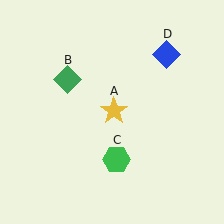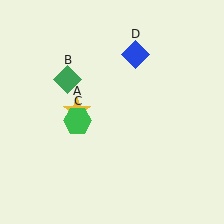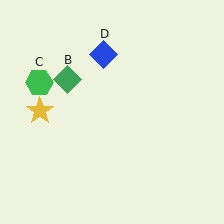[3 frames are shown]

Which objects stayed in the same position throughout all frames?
Green diamond (object B) remained stationary.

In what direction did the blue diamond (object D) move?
The blue diamond (object D) moved left.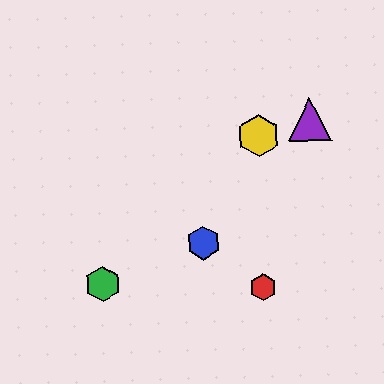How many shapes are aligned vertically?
2 shapes (the red hexagon, the yellow hexagon) are aligned vertically.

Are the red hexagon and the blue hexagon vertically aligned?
No, the red hexagon is at x≈263 and the blue hexagon is at x≈203.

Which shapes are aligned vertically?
The red hexagon, the yellow hexagon are aligned vertically.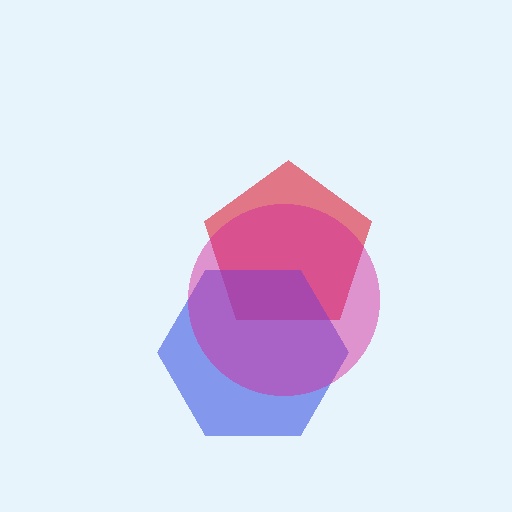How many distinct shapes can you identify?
There are 3 distinct shapes: a red pentagon, a blue hexagon, a magenta circle.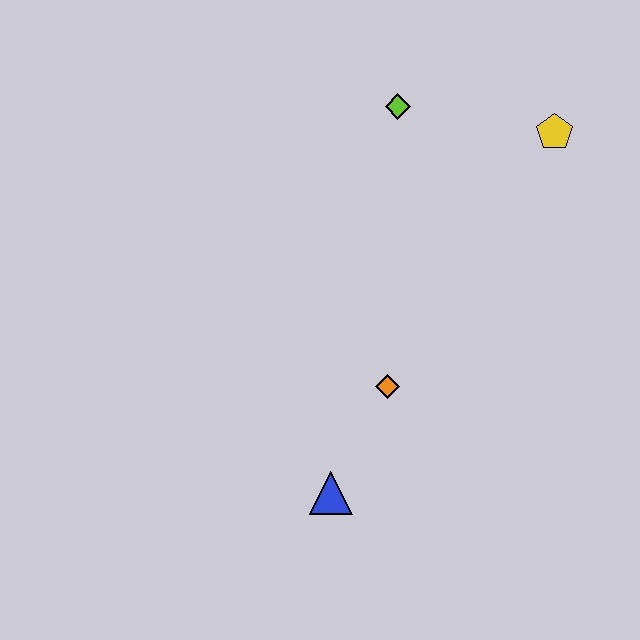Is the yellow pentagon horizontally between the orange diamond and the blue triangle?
No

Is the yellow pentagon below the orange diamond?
No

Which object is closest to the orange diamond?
The blue triangle is closest to the orange diamond.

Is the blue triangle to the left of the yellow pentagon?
Yes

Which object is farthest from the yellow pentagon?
The blue triangle is farthest from the yellow pentagon.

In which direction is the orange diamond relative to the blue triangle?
The orange diamond is above the blue triangle.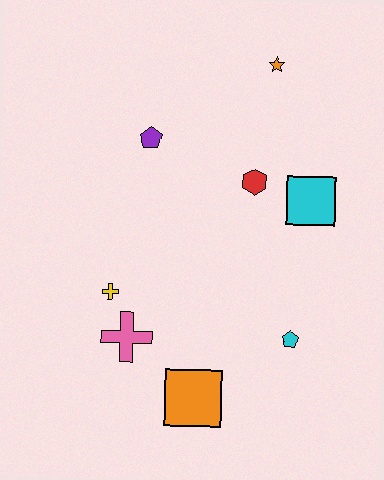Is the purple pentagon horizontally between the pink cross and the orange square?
Yes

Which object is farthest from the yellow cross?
The orange star is farthest from the yellow cross.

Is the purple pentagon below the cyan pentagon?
No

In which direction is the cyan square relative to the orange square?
The cyan square is above the orange square.